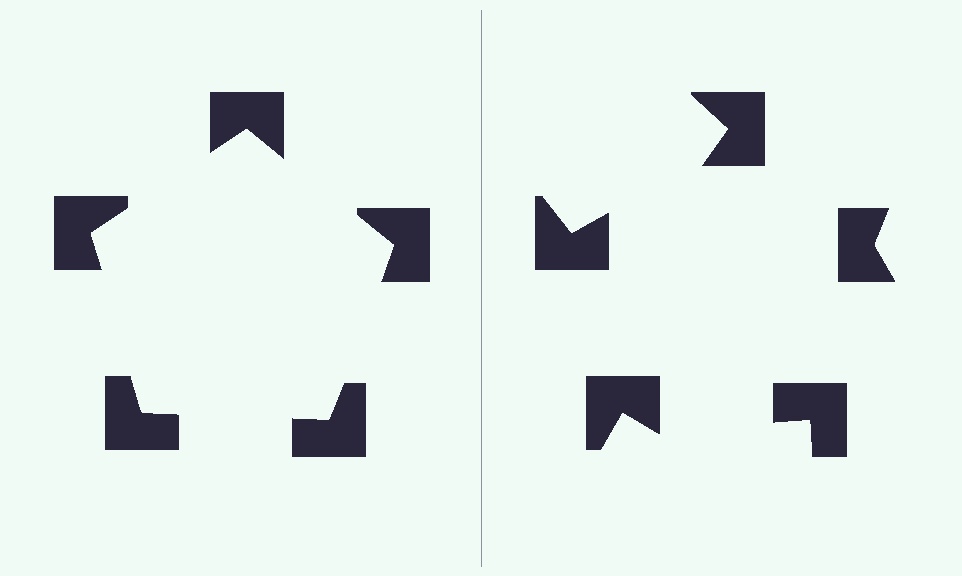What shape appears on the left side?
An illusory pentagon.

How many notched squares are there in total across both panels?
10 — 5 on each side.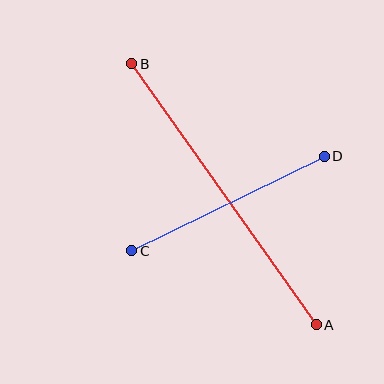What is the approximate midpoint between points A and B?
The midpoint is at approximately (224, 194) pixels.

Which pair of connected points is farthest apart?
Points A and B are farthest apart.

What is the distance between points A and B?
The distance is approximately 320 pixels.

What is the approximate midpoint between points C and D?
The midpoint is at approximately (228, 203) pixels.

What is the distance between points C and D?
The distance is approximately 214 pixels.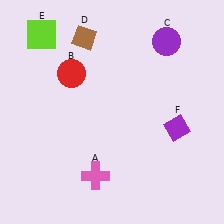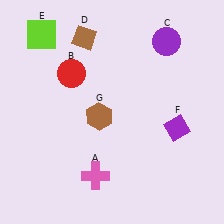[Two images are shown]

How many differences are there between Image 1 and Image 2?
There is 1 difference between the two images.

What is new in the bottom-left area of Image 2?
A brown hexagon (G) was added in the bottom-left area of Image 2.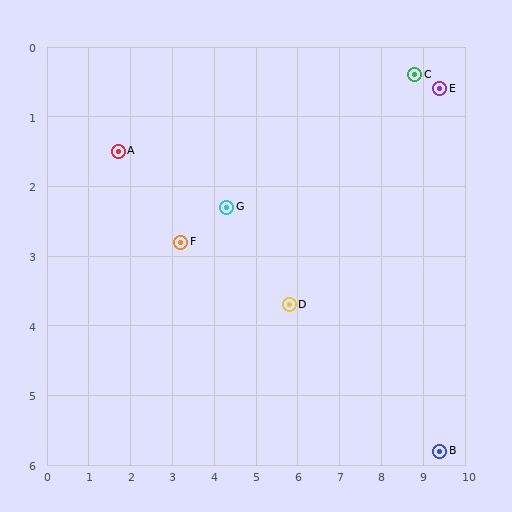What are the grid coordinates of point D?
Point D is at approximately (5.8, 3.7).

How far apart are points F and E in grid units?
Points F and E are about 6.6 grid units apart.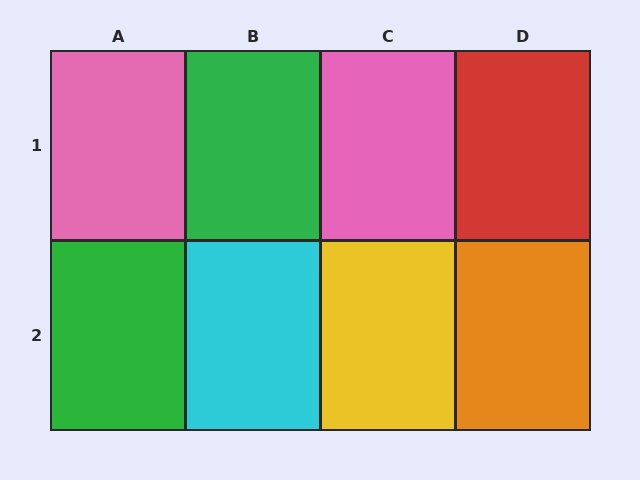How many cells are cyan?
1 cell is cyan.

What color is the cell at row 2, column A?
Green.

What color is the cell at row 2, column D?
Orange.